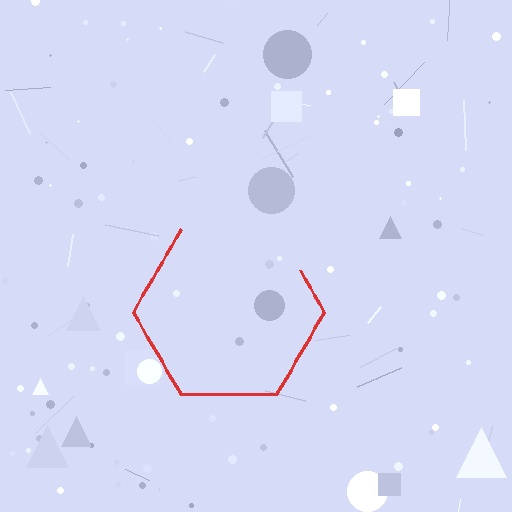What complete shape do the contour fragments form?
The contour fragments form a hexagon.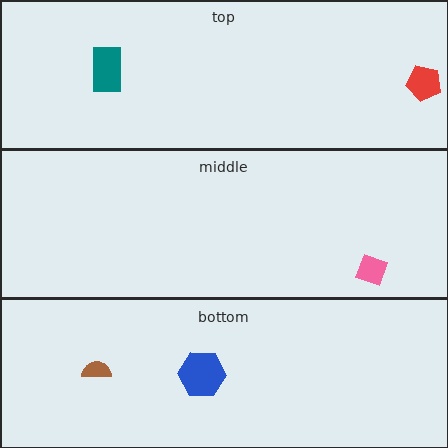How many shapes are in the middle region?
1.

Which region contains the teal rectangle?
The top region.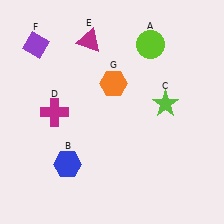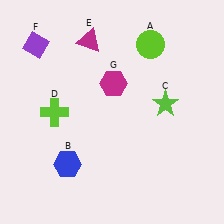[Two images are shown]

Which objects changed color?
D changed from magenta to lime. G changed from orange to magenta.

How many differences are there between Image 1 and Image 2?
There are 2 differences between the two images.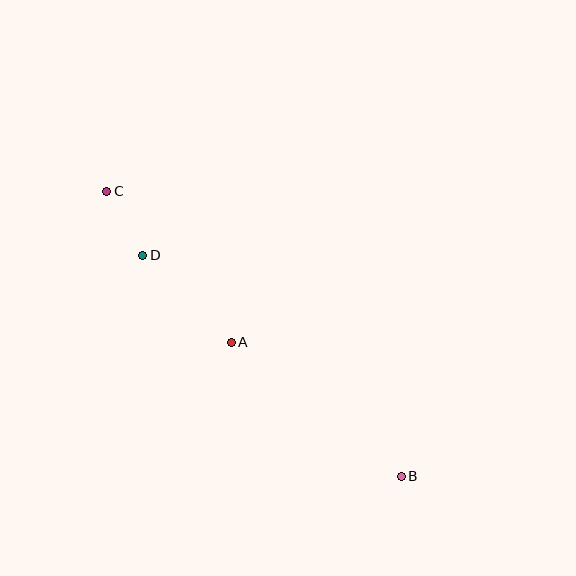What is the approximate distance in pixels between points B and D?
The distance between B and D is approximately 340 pixels.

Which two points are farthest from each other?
Points B and C are farthest from each other.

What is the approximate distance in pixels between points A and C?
The distance between A and C is approximately 196 pixels.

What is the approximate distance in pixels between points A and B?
The distance between A and B is approximately 216 pixels.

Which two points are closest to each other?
Points C and D are closest to each other.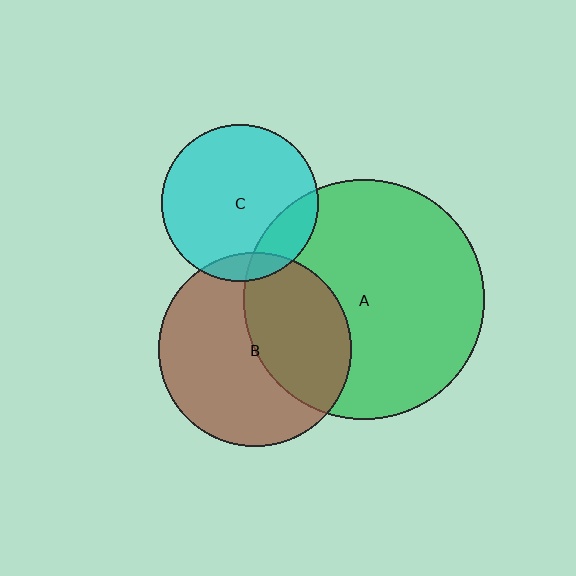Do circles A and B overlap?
Yes.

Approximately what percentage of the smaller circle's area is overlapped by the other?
Approximately 40%.